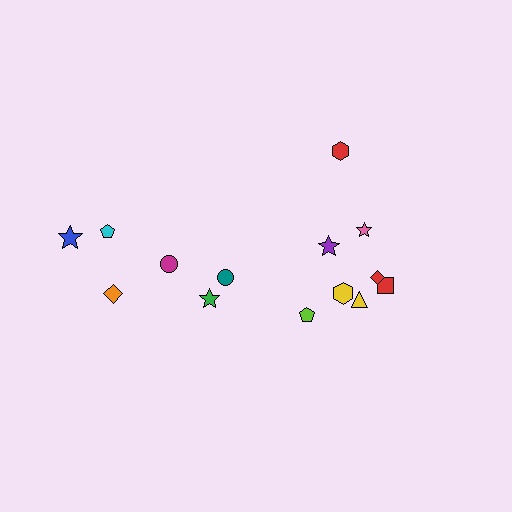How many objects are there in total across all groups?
There are 14 objects.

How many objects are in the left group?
There are 6 objects.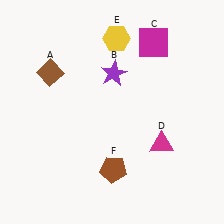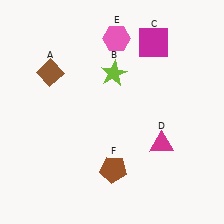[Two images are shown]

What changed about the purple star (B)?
In Image 1, B is purple. In Image 2, it changed to lime.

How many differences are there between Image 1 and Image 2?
There are 2 differences between the two images.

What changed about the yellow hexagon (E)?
In Image 1, E is yellow. In Image 2, it changed to pink.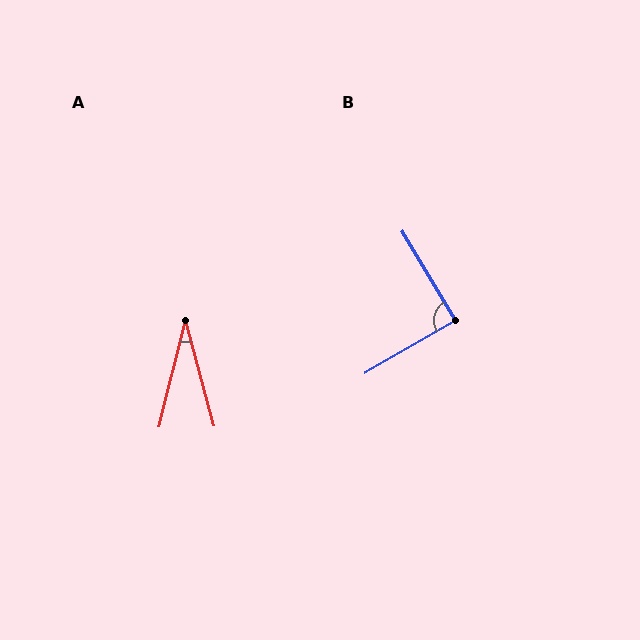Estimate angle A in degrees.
Approximately 29 degrees.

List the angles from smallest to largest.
A (29°), B (89°).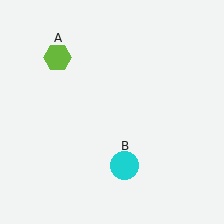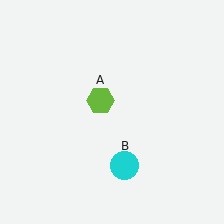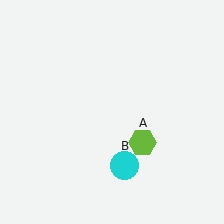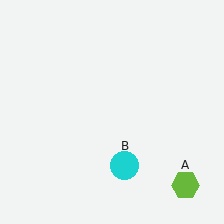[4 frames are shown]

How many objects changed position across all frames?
1 object changed position: lime hexagon (object A).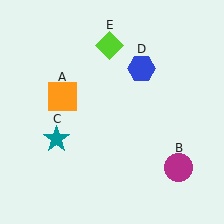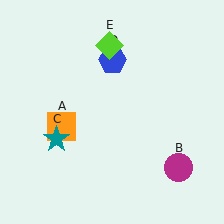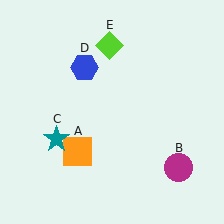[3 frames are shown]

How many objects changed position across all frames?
2 objects changed position: orange square (object A), blue hexagon (object D).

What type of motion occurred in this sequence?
The orange square (object A), blue hexagon (object D) rotated counterclockwise around the center of the scene.